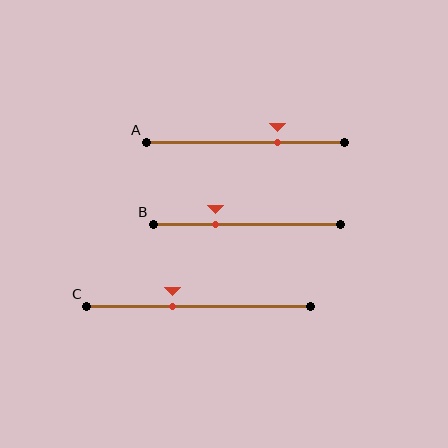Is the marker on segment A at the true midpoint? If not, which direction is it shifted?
No, the marker on segment A is shifted to the right by about 16% of the segment length.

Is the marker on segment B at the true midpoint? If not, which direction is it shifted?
No, the marker on segment B is shifted to the left by about 17% of the segment length.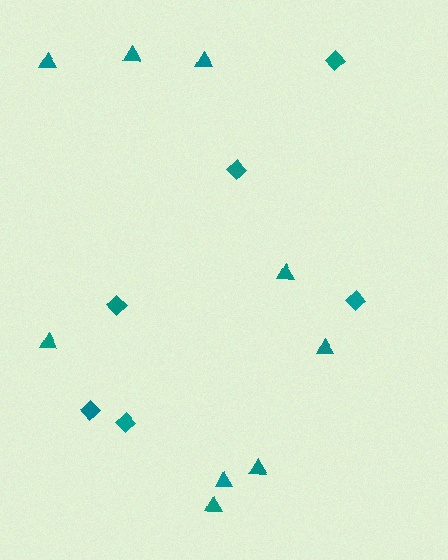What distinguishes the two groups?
There are 2 groups: one group of diamonds (6) and one group of triangles (9).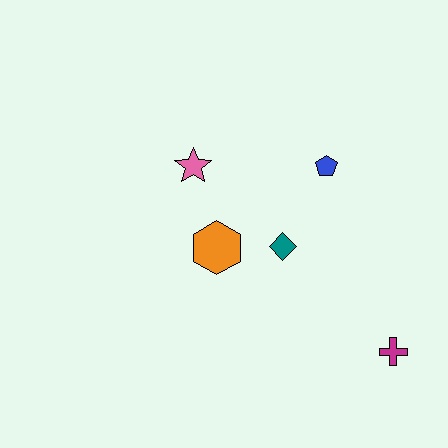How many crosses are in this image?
There is 1 cross.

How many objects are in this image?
There are 5 objects.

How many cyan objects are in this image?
There are no cyan objects.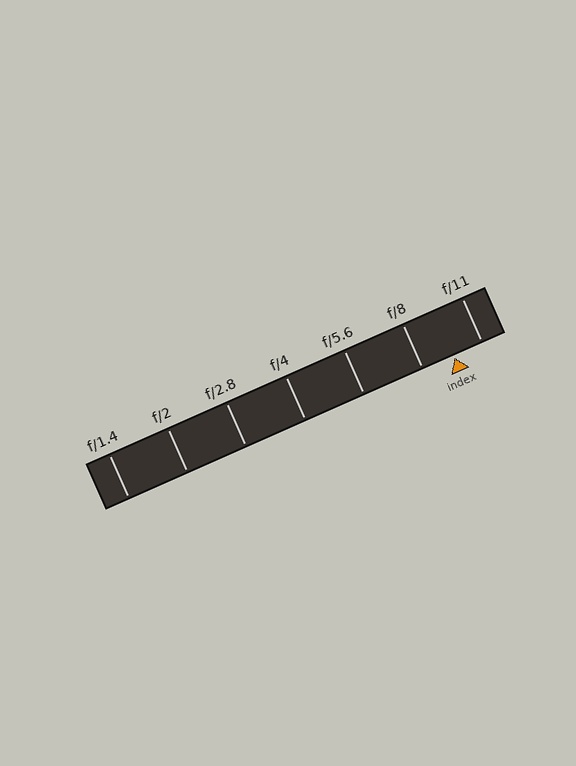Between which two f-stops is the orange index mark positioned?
The index mark is between f/8 and f/11.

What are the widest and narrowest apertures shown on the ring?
The widest aperture shown is f/1.4 and the narrowest is f/11.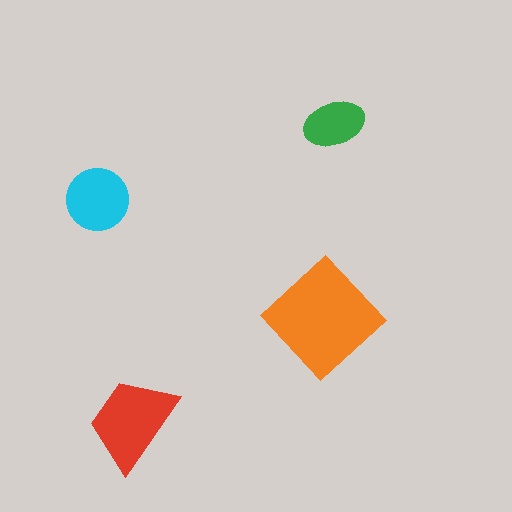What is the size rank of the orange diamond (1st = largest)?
1st.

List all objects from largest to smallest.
The orange diamond, the red trapezoid, the cyan circle, the green ellipse.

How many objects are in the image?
There are 4 objects in the image.